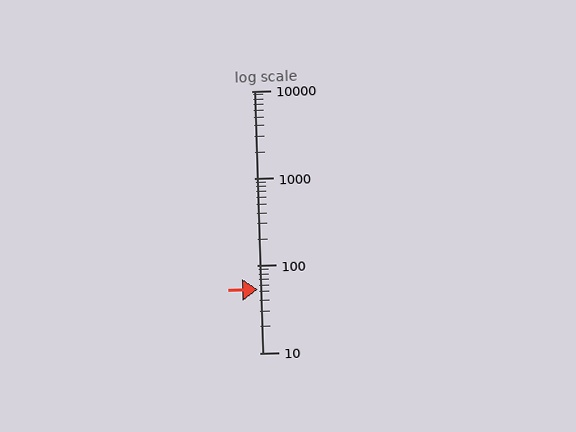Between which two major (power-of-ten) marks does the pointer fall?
The pointer is between 10 and 100.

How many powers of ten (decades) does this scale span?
The scale spans 3 decades, from 10 to 10000.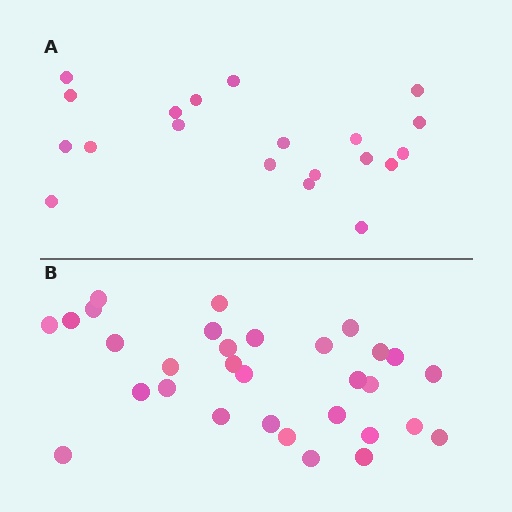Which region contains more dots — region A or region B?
Region B (the bottom region) has more dots.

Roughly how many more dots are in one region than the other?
Region B has roughly 12 or so more dots than region A.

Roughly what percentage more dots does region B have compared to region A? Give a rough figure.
About 55% more.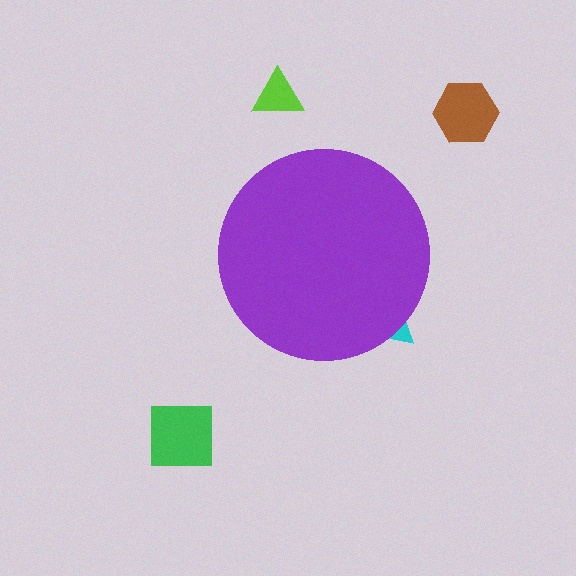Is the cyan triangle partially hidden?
Yes, the cyan triangle is partially hidden behind the purple circle.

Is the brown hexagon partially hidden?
No, the brown hexagon is fully visible.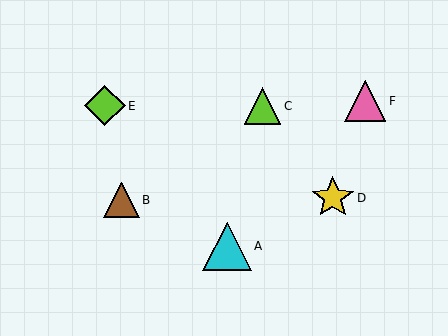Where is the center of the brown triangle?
The center of the brown triangle is at (121, 200).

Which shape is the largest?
The cyan triangle (labeled A) is the largest.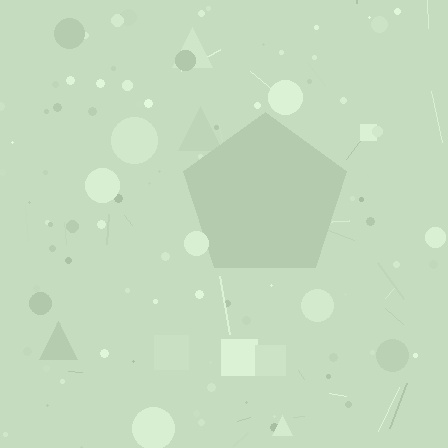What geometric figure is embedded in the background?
A pentagon is embedded in the background.